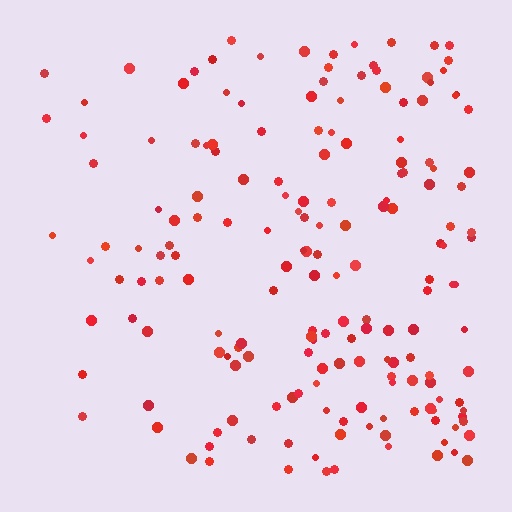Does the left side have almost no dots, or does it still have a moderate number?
Still a moderate number, just noticeably fewer than the right.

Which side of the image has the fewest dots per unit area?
The left.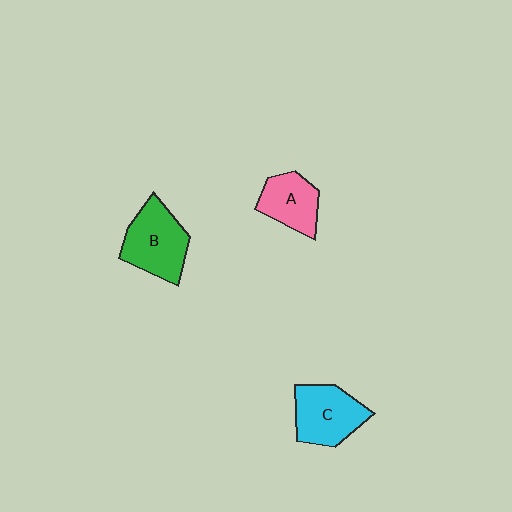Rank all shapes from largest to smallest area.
From largest to smallest: B (green), C (cyan), A (pink).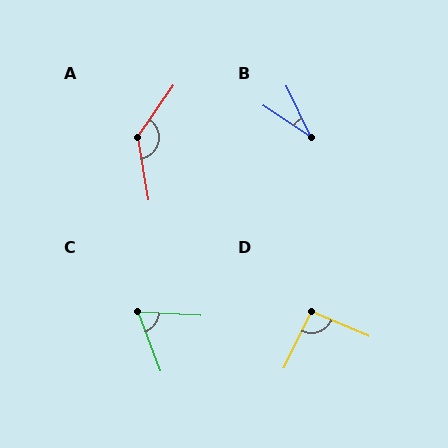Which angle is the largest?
A, at approximately 136 degrees.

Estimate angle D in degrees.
Approximately 93 degrees.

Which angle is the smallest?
B, at approximately 31 degrees.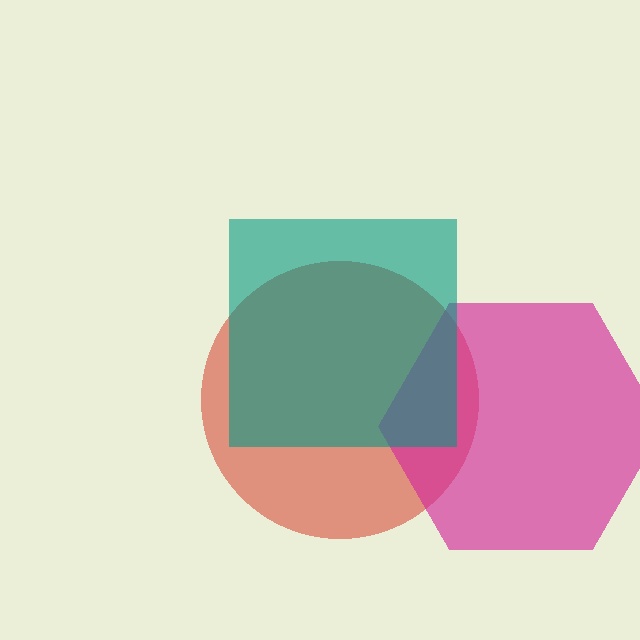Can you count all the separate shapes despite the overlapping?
Yes, there are 3 separate shapes.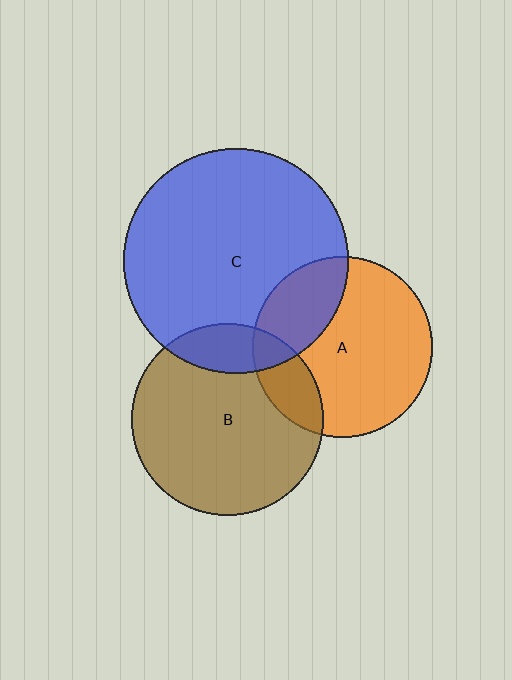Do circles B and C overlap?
Yes.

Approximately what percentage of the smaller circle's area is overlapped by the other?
Approximately 15%.